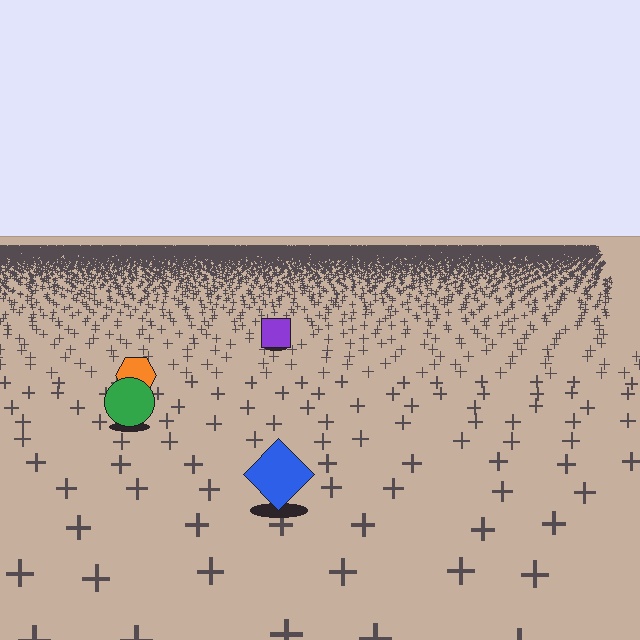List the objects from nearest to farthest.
From nearest to farthest: the blue diamond, the green circle, the orange hexagon, the purple square.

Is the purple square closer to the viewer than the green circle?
No. The green circle is closer — you can tell from the texture gradient: the ground texture is coarser near it.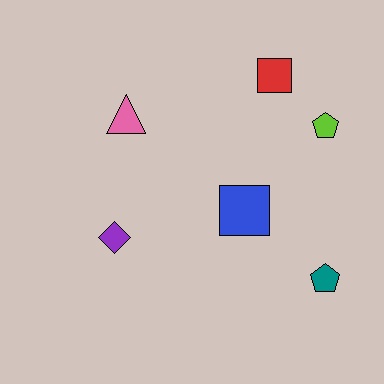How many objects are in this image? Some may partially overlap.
There are 6 objects.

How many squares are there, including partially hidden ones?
There are 2 squares.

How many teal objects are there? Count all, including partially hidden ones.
There is 1 teal object.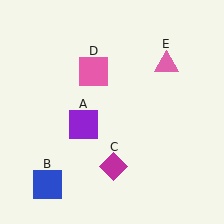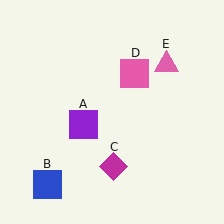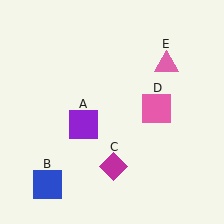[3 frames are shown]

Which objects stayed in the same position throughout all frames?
Purple square (object A) and blue square (object B) and magenta diamond (object C) and pink triangle (object E) remained stationary.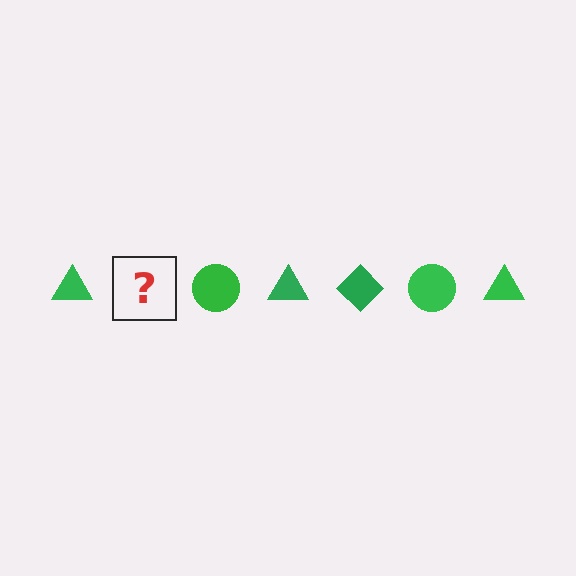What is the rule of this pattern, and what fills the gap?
The rule is that the pattern cycles through triangle, diamond, circle shapes in green. The gap should be filled with a green diamond.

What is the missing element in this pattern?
The missing element is a green diamond.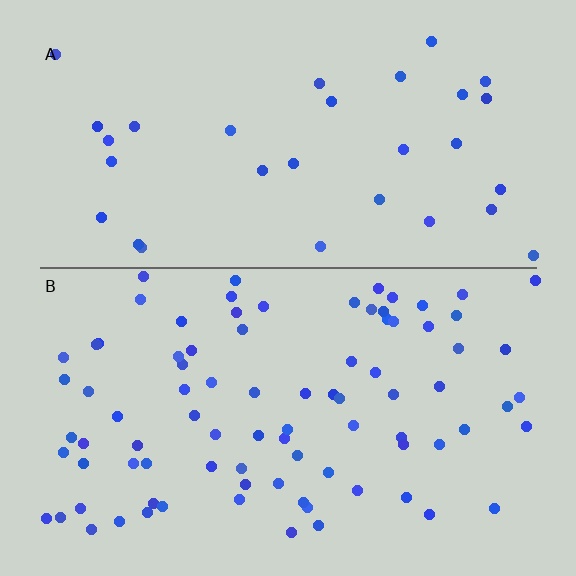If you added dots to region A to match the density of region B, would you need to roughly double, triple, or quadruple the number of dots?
Approximately triple.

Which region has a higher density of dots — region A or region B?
B (the bottom).